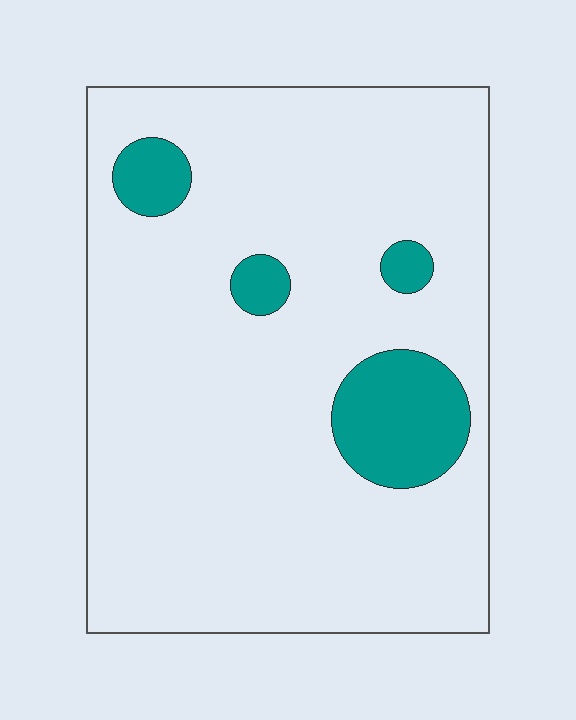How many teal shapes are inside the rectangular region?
4.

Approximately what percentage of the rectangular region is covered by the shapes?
Approximately 10%.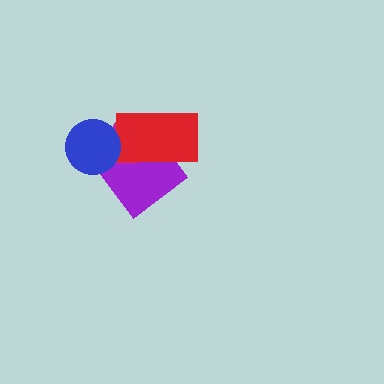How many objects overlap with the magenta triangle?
3 objects overlap with the magenta triangle.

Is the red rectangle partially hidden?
No, no other shape covers it.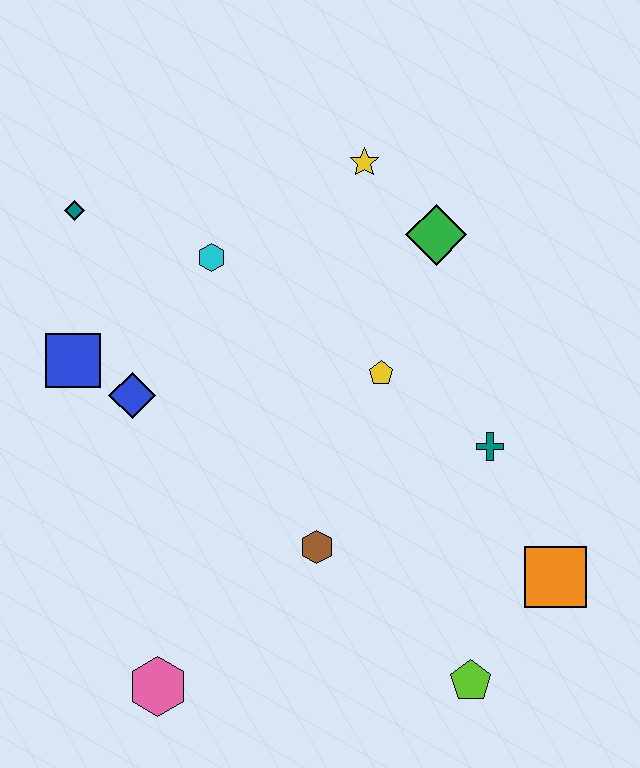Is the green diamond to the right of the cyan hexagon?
Yes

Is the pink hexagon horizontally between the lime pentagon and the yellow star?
No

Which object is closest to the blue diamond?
The blue square is closest to the blue diamond.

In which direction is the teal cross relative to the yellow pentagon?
The teal cross is to the right of the yellow pentagon.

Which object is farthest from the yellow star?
The pink hexagon is farthest from the yellow star.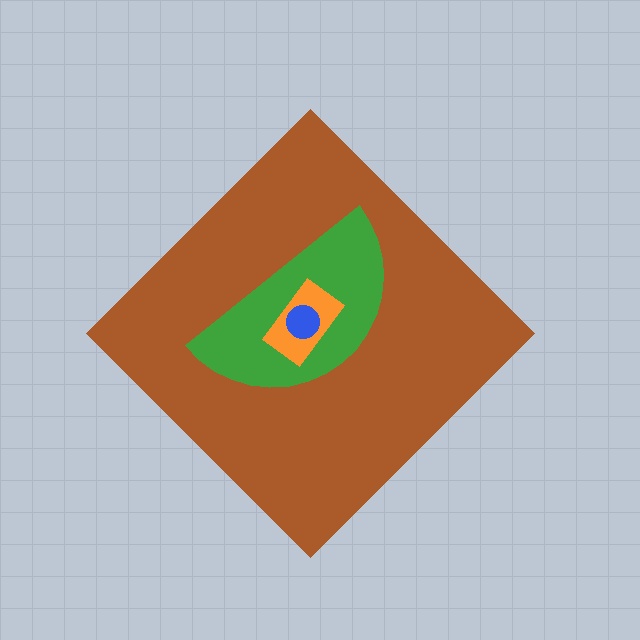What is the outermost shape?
The brown diamond.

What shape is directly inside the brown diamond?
The green semicircle.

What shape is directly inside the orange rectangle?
The blue circle.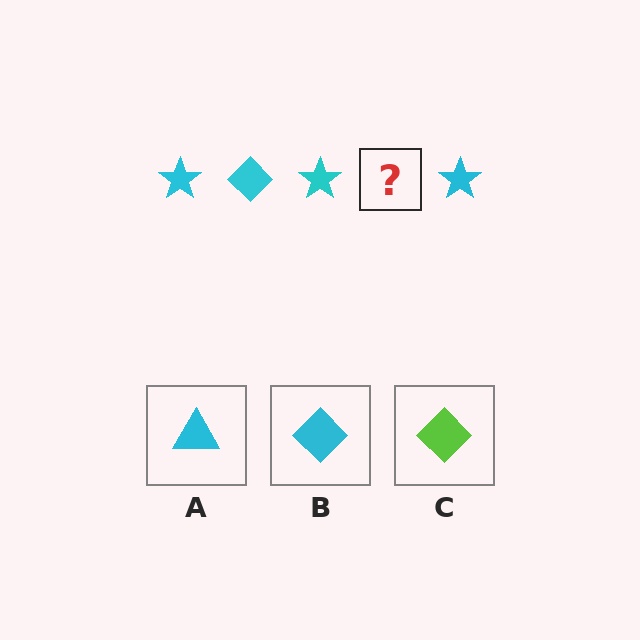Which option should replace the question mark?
Option B.